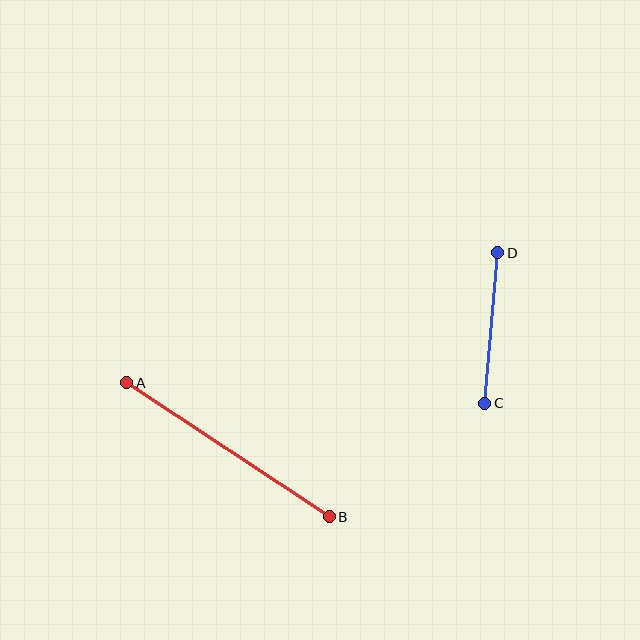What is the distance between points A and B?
The distance is approximately 243 pixels.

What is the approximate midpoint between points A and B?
The midpoint is at approximately (228, 450) pixels.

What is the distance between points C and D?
The distance is approximately 151 pixels.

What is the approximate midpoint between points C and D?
The midpoint is at approximately (491, 328) pixels.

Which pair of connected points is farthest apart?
Points A and B are farthest apart.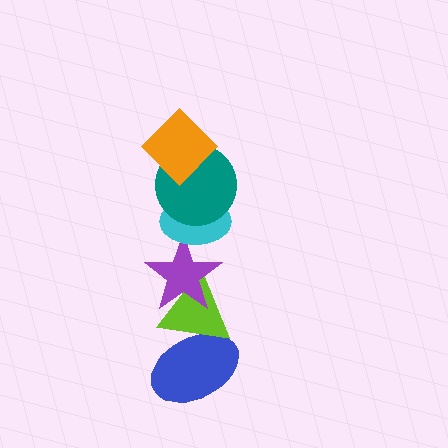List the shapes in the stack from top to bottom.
From top to bottom: the orange diamond, the teal circle, the cyan ellipse, the purple star, the lime triangle, the blue ellipse.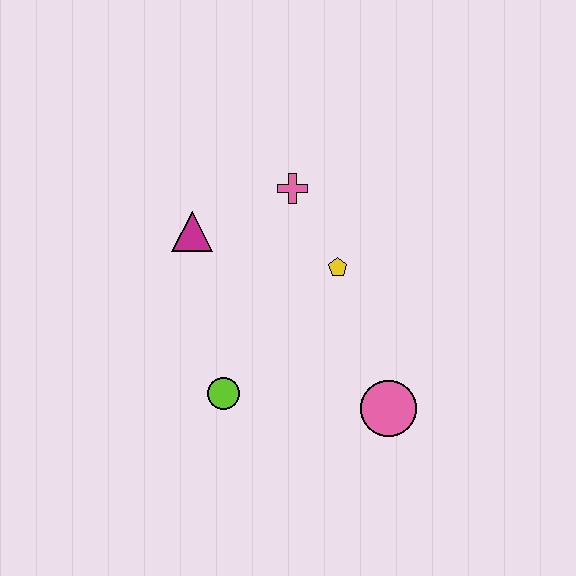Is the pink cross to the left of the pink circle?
Yes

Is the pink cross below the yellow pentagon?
No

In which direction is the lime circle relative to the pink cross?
The lime circle is below the pink cross.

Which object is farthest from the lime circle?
The pink cross is farthest from the lime circle.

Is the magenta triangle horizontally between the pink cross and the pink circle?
No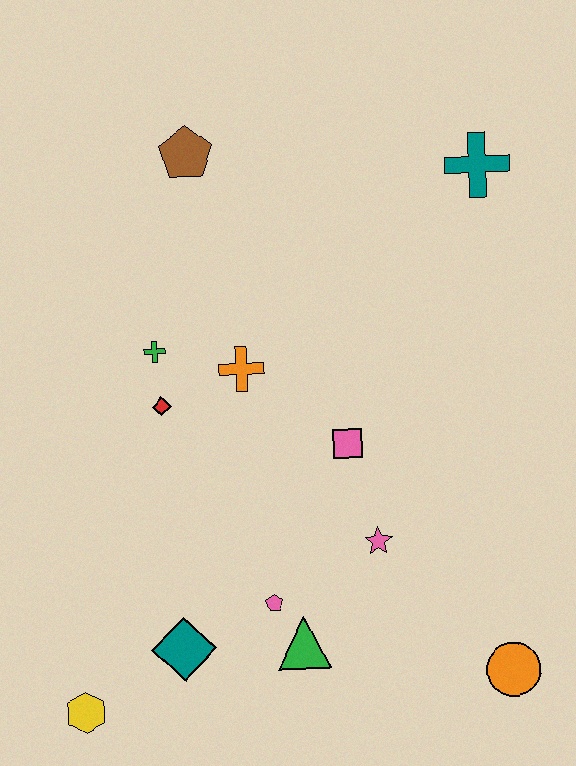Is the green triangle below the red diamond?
Yes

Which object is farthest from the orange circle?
The brown pentagon is farthest from the orange circle.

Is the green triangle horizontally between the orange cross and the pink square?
Yes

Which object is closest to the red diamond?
The green cross is closest to the red diamond.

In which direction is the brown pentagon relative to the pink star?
The brown pentagon is above the pink star.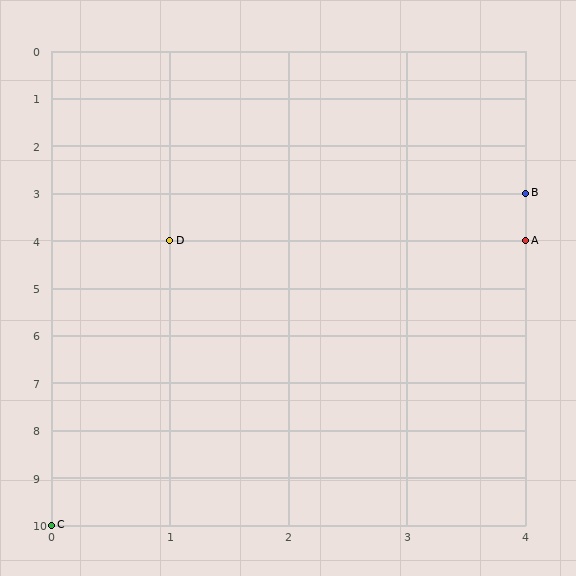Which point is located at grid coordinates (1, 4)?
Point D is at (1, 4).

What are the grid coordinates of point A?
Point A is at grid coordinates (4, 4).